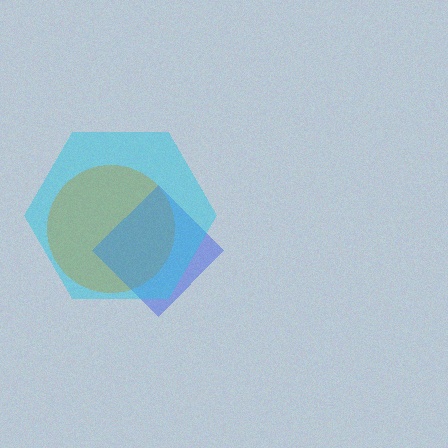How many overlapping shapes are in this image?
There are 3 overlapping shapes in the image.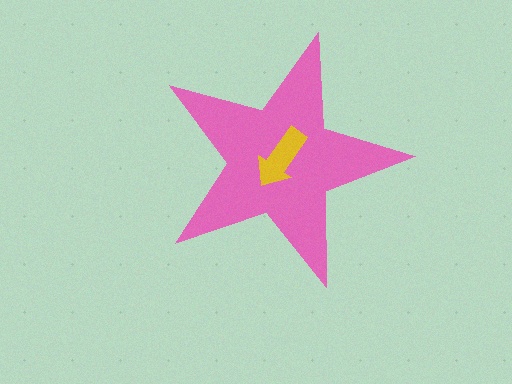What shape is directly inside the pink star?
The yellow arrow.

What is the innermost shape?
The yellow arrow.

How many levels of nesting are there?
2.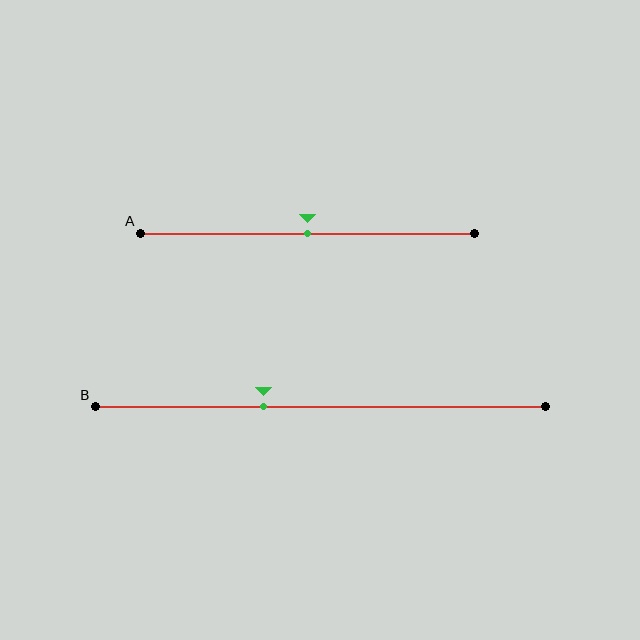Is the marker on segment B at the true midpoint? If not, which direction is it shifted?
No, the marker on segment B is shifted to the left by about 13% of the segment length.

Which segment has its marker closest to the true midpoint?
Segment A has its marker closest to the true midpoint.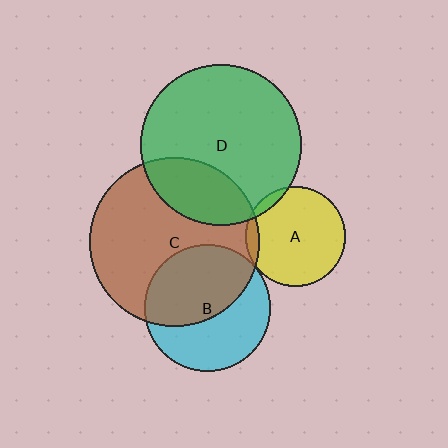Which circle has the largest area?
Circle C (brown).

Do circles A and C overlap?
Yes.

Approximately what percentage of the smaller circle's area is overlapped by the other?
Approximately 5%.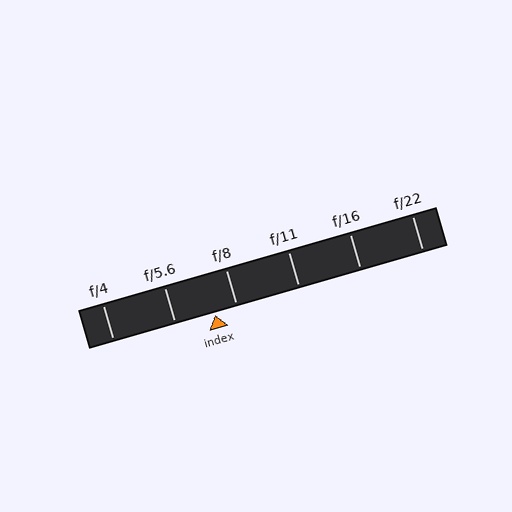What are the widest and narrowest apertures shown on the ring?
The widest aperture shown is f/4 and the narrowest is f/22.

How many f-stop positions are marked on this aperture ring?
There are 6 f-stop positions marked.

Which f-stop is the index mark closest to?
The index mark is closest to f/8.